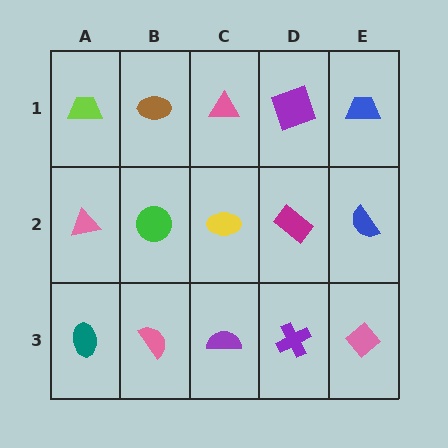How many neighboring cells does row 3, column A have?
2.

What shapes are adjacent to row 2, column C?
A pink triangle (row 1, column C), a purple semicircle (row 3, column C), a green circle (row 2, column B), a magenta rectangle (row 2, column D).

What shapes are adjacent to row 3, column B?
A green circle (row 2, column B), a teal ellipse (row 3, column A), a purple semicircle (row 3, column C).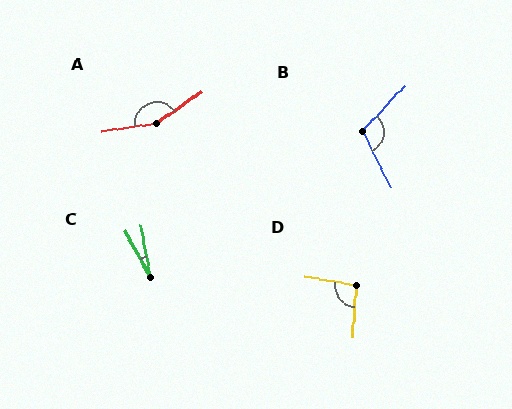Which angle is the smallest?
C, at approximately 18 degrees.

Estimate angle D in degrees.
Approximately 96 degrees.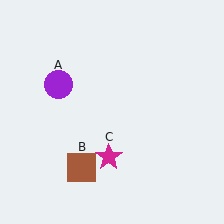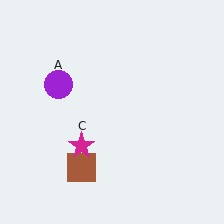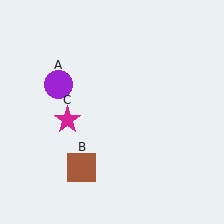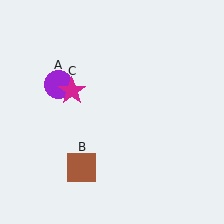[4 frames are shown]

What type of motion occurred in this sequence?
The magenta star (object C) rotated clockwise around the center of the scene.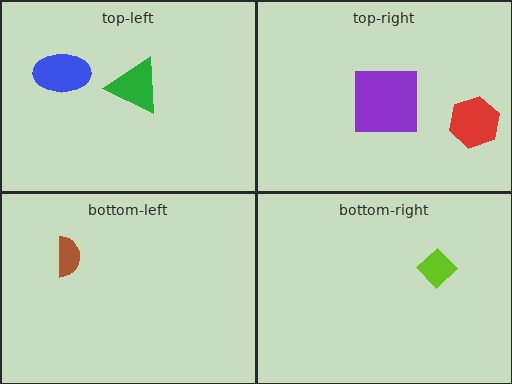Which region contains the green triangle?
The top-left region.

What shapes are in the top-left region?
The green triangle, the blue ellipse.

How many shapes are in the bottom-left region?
1.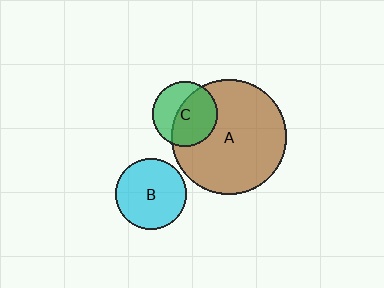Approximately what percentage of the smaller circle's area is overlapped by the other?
Approximately 60%.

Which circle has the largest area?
Circle A (brown).